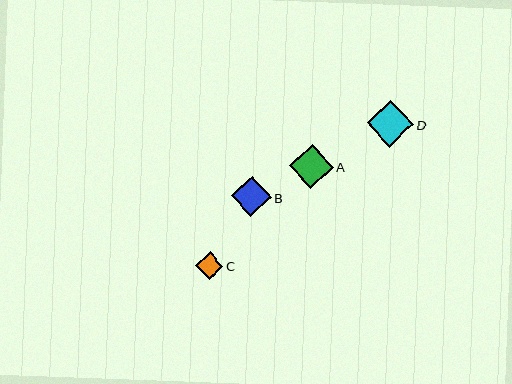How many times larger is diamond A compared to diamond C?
Diamond A is approximately 1.6 times the size of diamond C.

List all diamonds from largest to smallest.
From largest to smallest: D, A, B, C.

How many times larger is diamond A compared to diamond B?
Diamond A is approximately 1.1 times the size of diamond B.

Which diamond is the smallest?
Diamond C is the smallest with a size of approximately 27 pixels.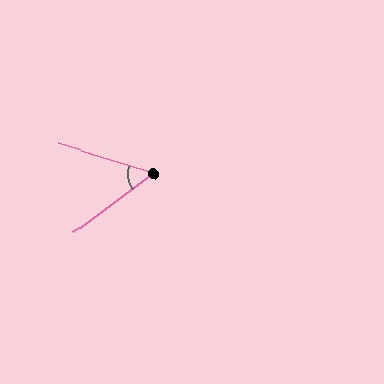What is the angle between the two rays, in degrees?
Approximately 53 degrees.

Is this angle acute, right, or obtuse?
It is acute.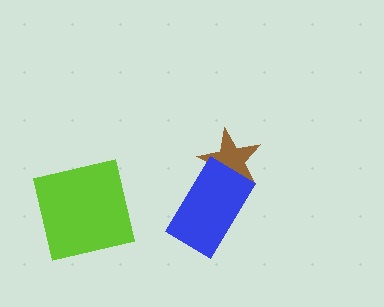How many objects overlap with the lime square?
0 objects overlap with the lime square.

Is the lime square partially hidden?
No, no other shape covers it.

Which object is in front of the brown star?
The blue rectangle is in front of the brown star.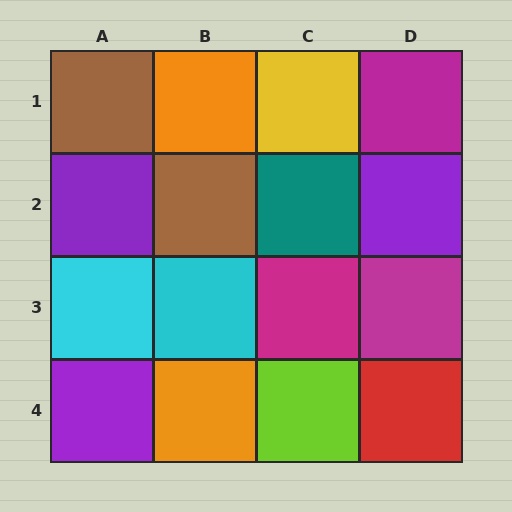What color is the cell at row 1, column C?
Yellow.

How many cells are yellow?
1 cell is yellow.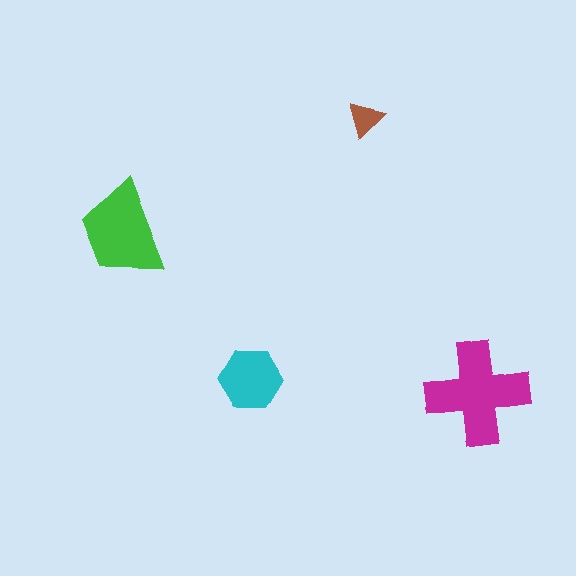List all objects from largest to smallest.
The magenta cross, the green trapezoid, the cyan hexagon, the brown triangle.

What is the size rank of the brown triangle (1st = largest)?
4th.